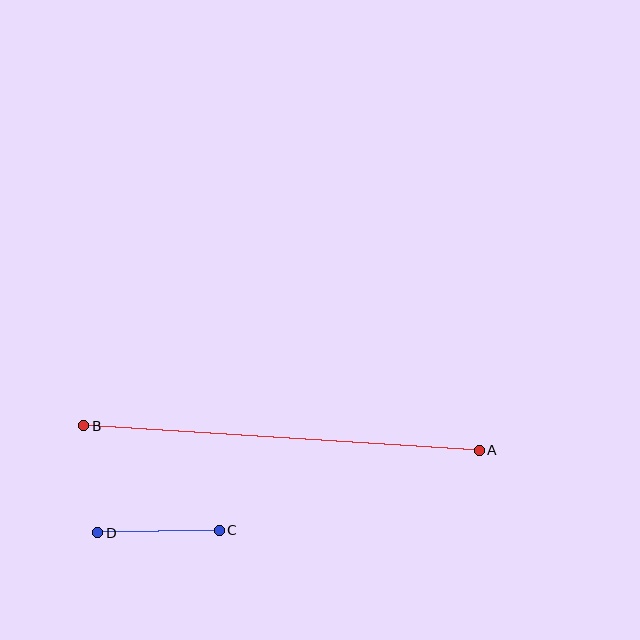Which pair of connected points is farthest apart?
Points A and B are farthest apart.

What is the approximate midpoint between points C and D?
The midpoint is at approximately (159, 532) pixels.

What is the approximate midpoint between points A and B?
The midpoint is at approximately (282, 438) pixels.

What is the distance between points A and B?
The distance is approximately 396 pixels.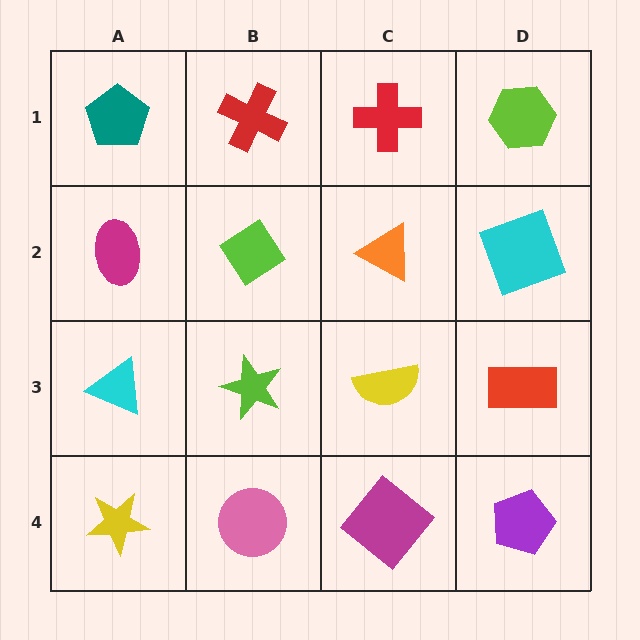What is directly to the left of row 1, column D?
A red cross.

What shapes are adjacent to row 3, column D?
A cyan square (row 2, column D), a purple pentagon (row 4, column D), a yellow semicircle (row 3, column C).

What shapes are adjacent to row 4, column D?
A red rectangle (row 3, column D), a magenta diamond (row 4, column C).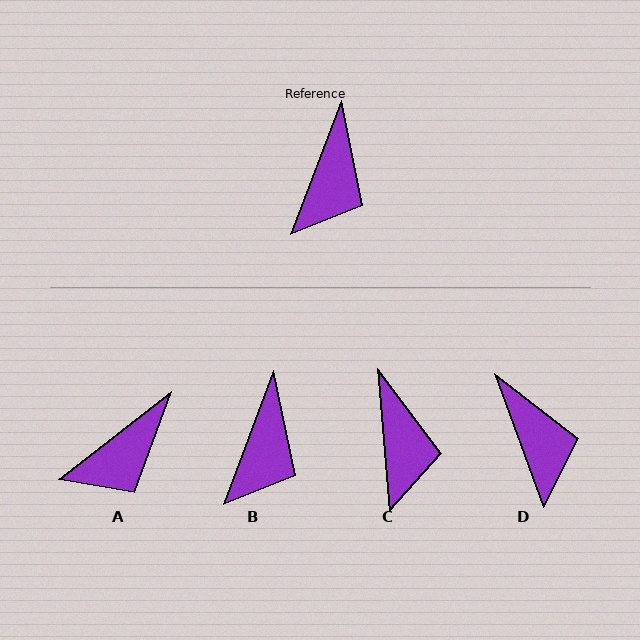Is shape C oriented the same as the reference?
No, it is off by about 26 degrees.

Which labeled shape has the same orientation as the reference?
B.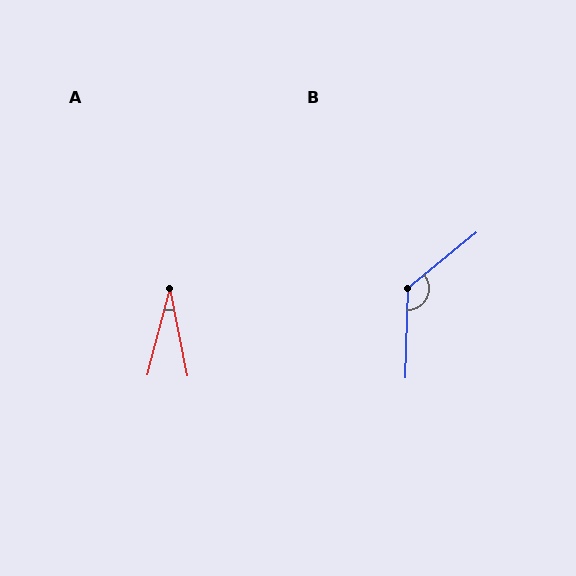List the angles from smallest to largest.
A (26°), B (131°).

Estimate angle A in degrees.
Approximately 26 degrees.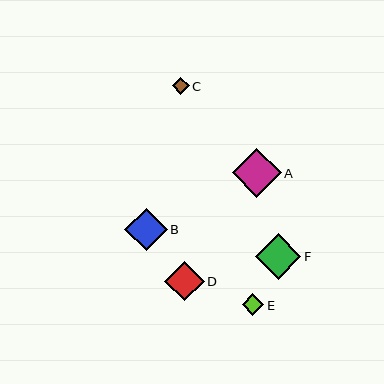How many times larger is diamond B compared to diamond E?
Diamond B is approximately 2.0 times the size of diamond E.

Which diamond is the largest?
Diamond A is the largest with a size of approximately 49 pixels.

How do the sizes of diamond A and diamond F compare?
Diamond A and diamond F are approximately the same size.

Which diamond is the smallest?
Diamond C is the smallest with a size of approximately 17 pixels.